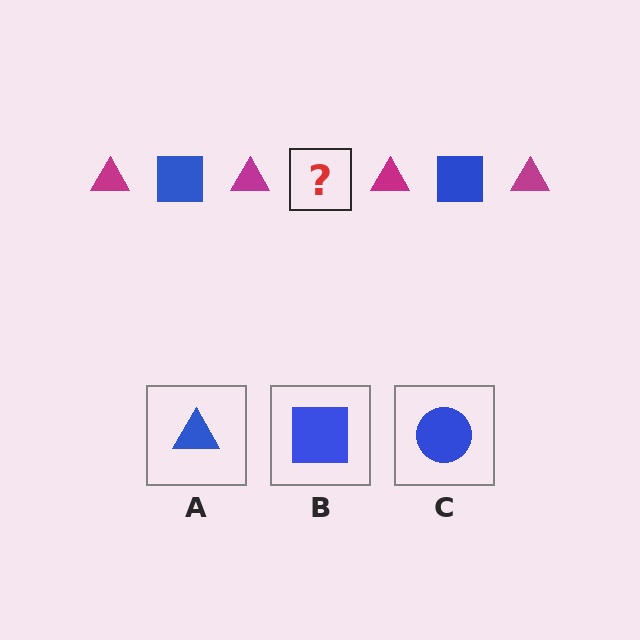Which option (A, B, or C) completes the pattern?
B.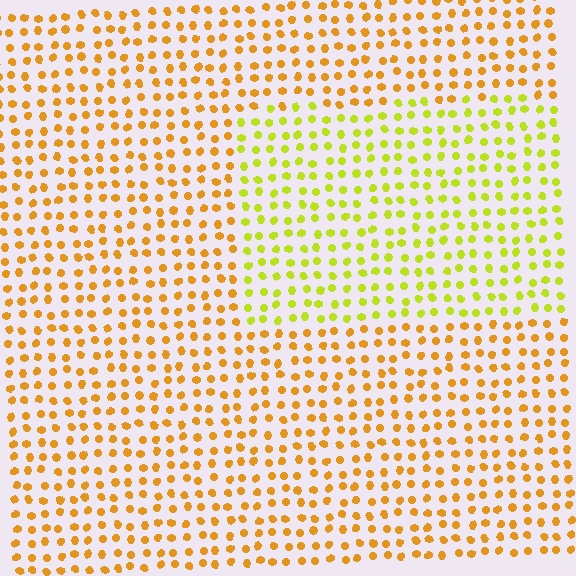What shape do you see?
I see a rectangle.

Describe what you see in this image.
The image is filled with small orange elements in a uniform arrangement. A rectangle-shaped region is visible where the elements are tinted to a slightly different hue, forming a subtle color boundary.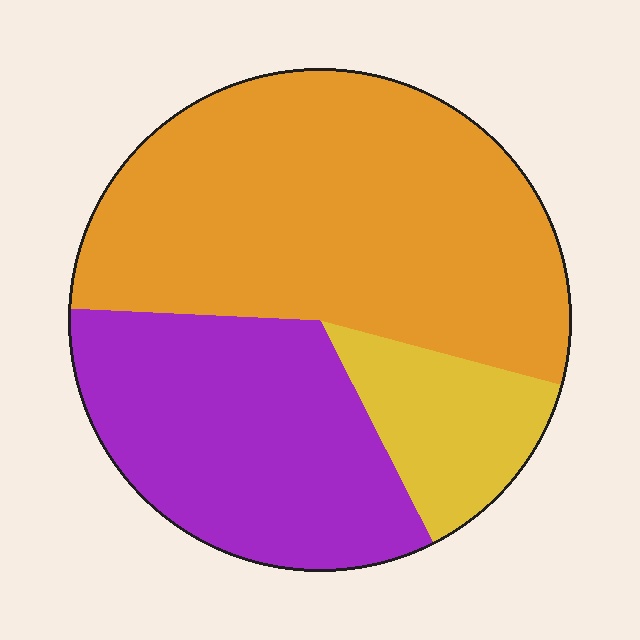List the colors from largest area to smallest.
From largest to smallest: orange, purple, yellow.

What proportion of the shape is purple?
Purple covers around 35% of the shape.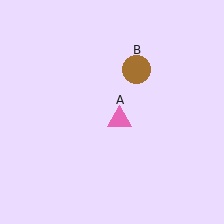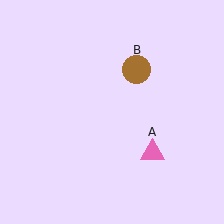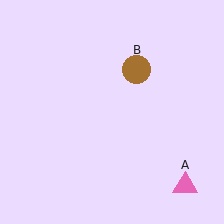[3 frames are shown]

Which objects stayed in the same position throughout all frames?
Brown circle (object B) remained stationary.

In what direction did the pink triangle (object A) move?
The pink triangle (object A) moved down and to the right.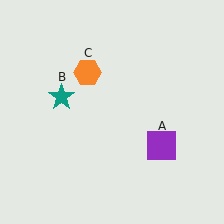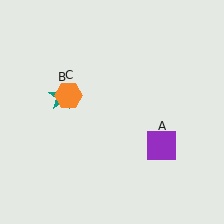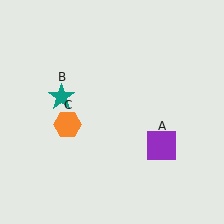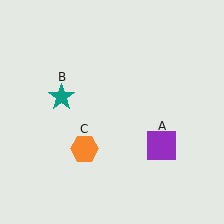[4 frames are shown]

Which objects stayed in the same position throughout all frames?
Purple square (object A) and teal star (object B) remained stationary.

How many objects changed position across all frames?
1 object changed position: orange hexagon (object C).